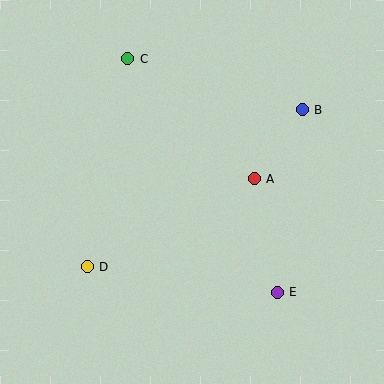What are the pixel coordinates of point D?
Point D is at (87, 267).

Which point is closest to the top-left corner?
Point C is closest to the top-left corner.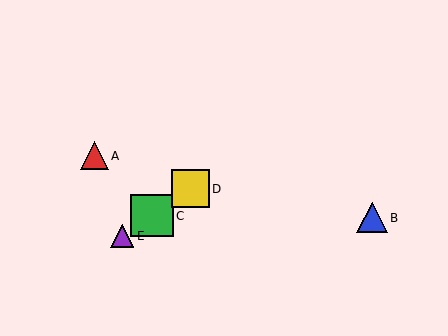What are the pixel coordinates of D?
Object D is at (190, 189).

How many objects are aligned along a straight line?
3 objects (C, D, E) are aligned along a straight line.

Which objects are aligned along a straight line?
Objects C, D, E are aligned along a straight line.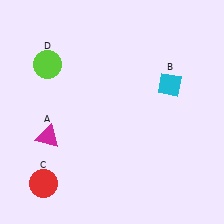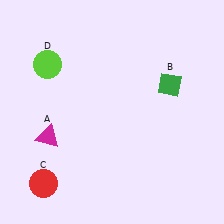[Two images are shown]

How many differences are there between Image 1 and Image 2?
There is 1 difference between the two images.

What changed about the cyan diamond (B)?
In Image 1, B is cyan. In Image 2, it changed to green.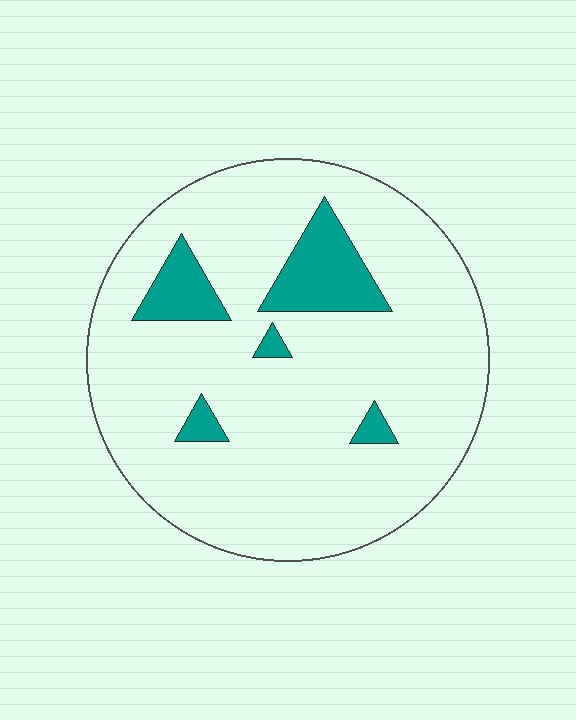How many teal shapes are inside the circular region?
5.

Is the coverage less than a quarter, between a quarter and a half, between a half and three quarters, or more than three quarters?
Less than a quarter.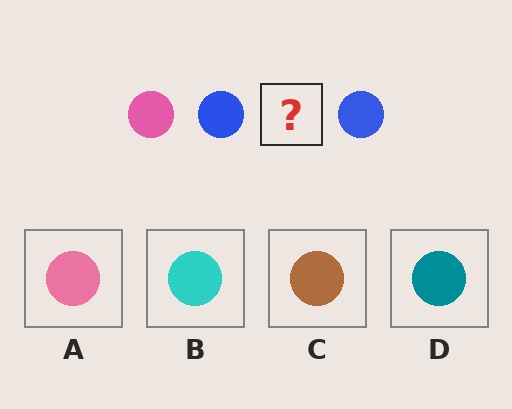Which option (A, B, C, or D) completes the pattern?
A.